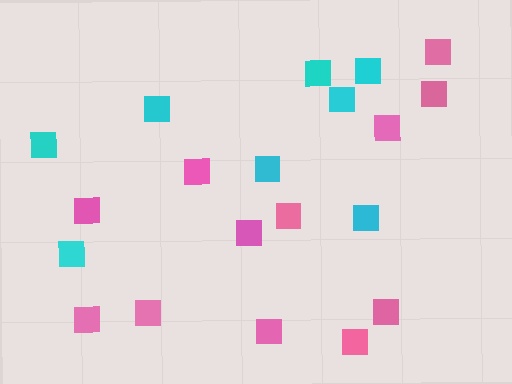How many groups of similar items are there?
There are 2 groups: one group of cyan squares (8) and one group of pink squares (12).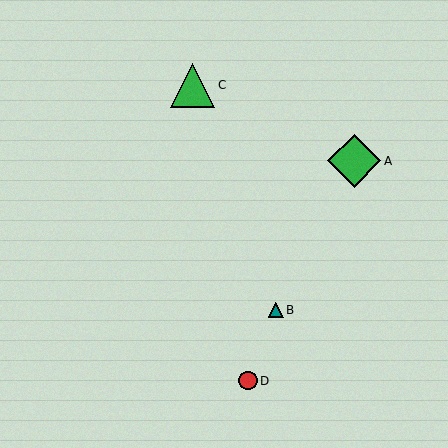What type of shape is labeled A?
Shape A is a green diamond.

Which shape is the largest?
The green diamond (labeled A) is the largest.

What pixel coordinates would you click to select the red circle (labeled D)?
Click at (248, 381) to select the red circle D.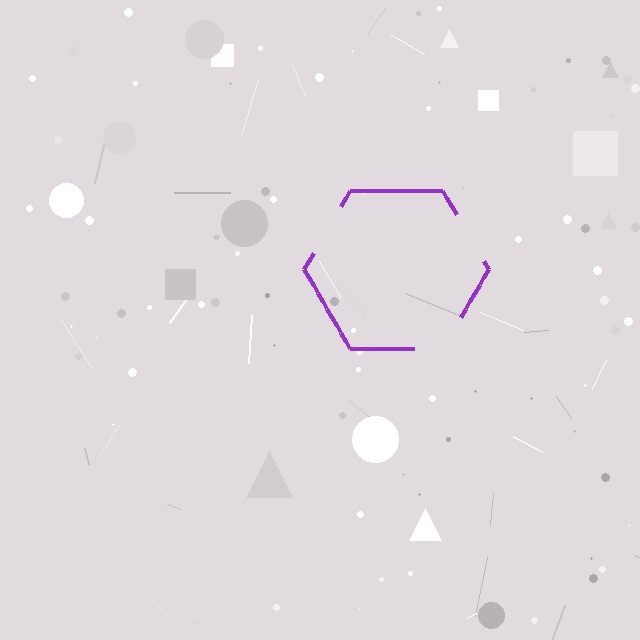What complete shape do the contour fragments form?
The contour fragments form a hexagon.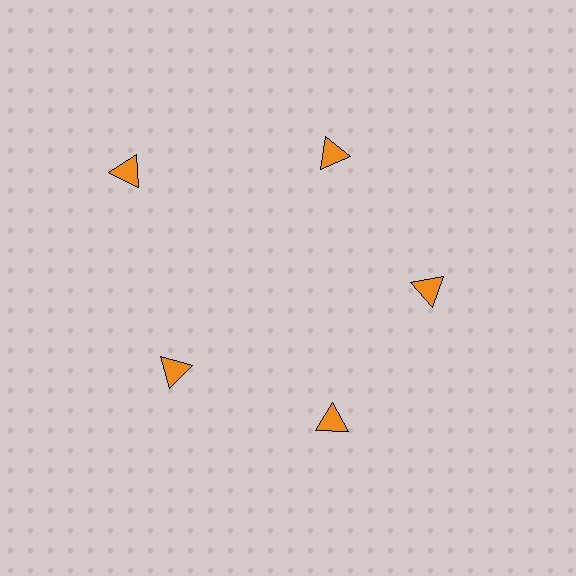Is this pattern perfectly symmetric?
No. The 5 orange triangles are arranged in a ring, but one element near the 10 o'clock position is pushed outward from the center, breaking the 5-fold rotational symmetry.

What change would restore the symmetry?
The symmetry would be restored by moving it inward, back onto the ring so that all 5 triangles sit at equal angles and equal distance from the center.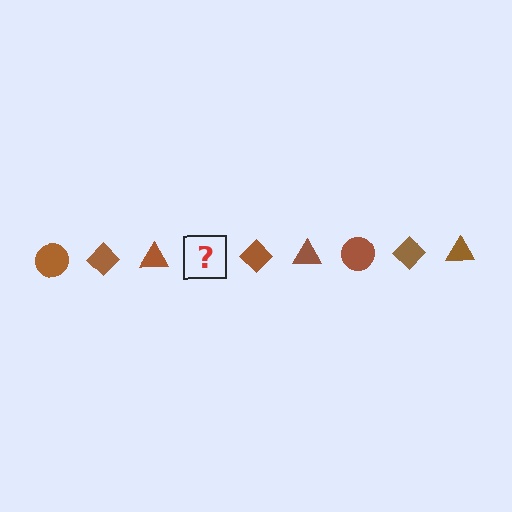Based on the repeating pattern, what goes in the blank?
The blank should be a brown circle.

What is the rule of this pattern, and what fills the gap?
The rule is that the pattern cycles through circle, diamond, triangle shapes in brown. The gap should be filled with a brown circle.